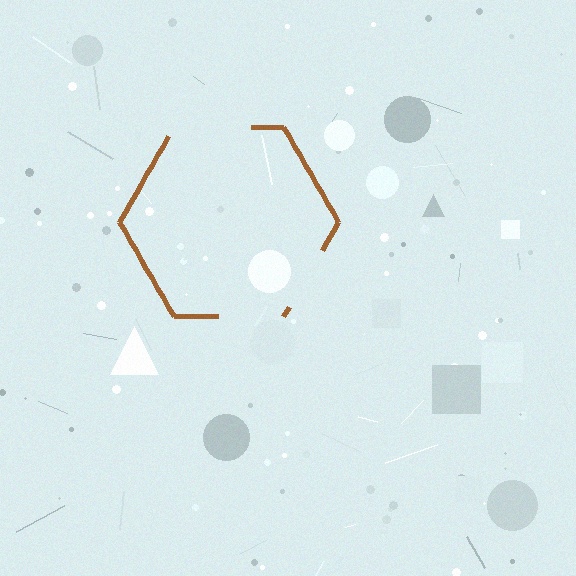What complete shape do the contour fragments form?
The contour fragments form a hexagon.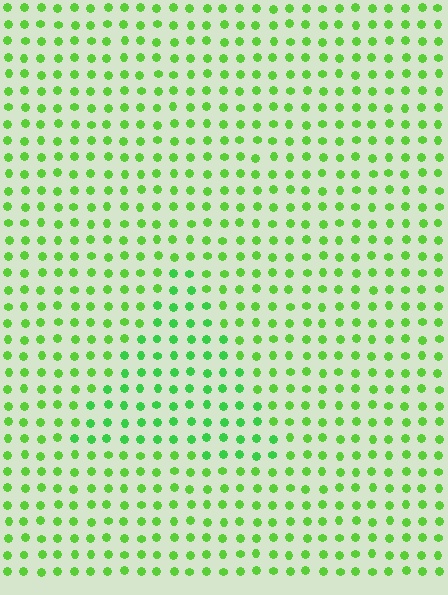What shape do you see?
I see a triangle.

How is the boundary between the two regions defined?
The boundary is defined purely by a slight shift in hue (about 20 degrees). Spacing, size, and orientation are identical on both sides.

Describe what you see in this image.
The image is filled with small lime elements in a uniform arrangement. A triangle-shaped region is visible where the elements are tinted to a slightly different hue, forming a subtle color boundary.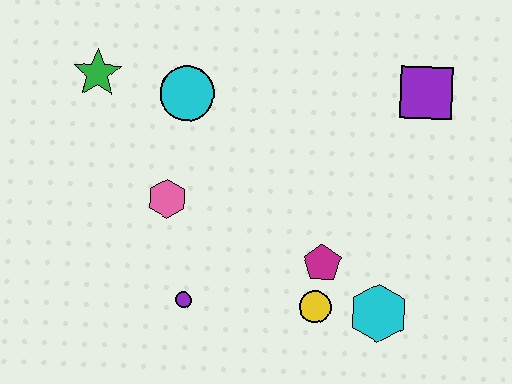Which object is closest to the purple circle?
The pink hexagon is closest to the purple circle.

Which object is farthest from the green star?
The cyan hexagon is farthest from the green star.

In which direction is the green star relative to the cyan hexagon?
The green star is to the left of the cyan hexagon.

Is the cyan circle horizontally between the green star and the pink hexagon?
No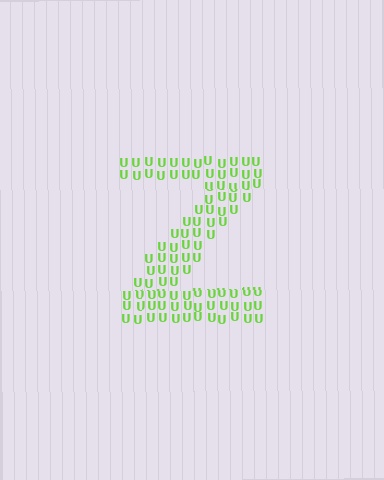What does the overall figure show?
The overall figure shows the letter Z.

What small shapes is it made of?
It is made of small letter U's.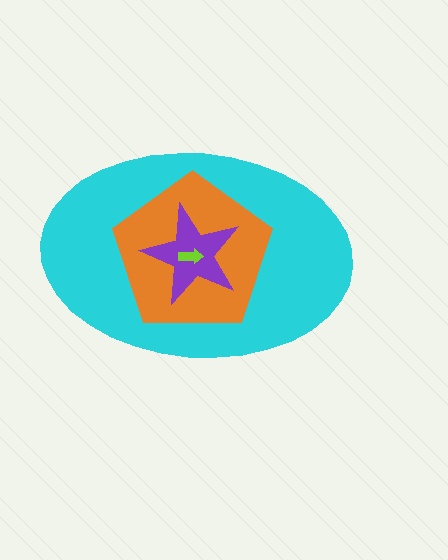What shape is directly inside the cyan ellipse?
The orange pentagon.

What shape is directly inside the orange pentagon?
The purple star.